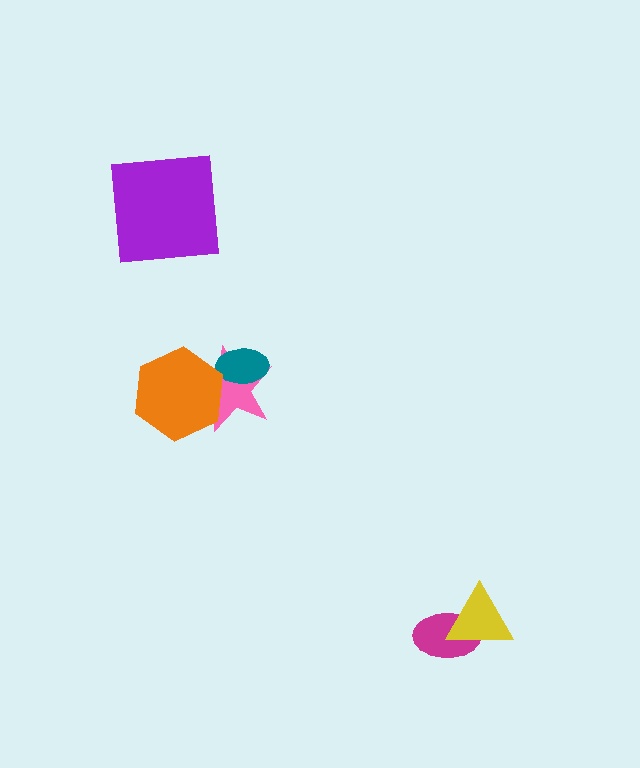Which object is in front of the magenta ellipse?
The yellow triangle is in front of the magenta ellipse.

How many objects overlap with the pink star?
2 objects overlap with the pink star.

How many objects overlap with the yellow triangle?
1 object overlaps with the yellow triangle.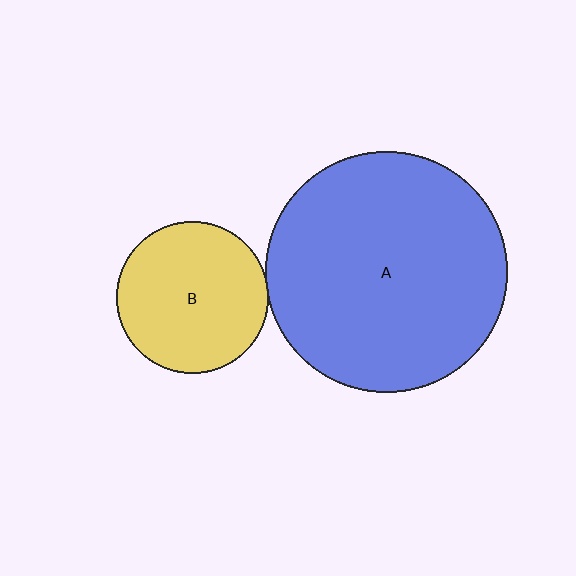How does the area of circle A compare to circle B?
Approximately 2.5 times.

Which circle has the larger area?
Circle A (blue).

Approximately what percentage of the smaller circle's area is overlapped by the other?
Approximately 5%.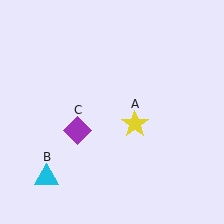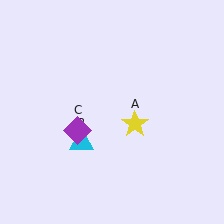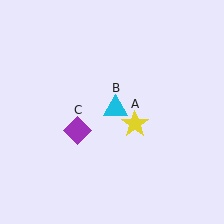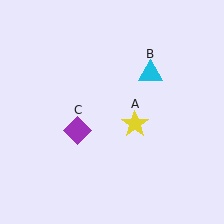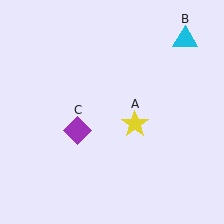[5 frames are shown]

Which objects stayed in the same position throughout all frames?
Yellow star (object A) and purple diamond (object C) remained stationary.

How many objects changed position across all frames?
1 object changed position: cyan triangle (object B).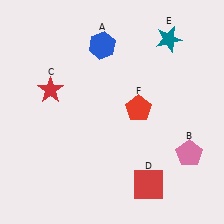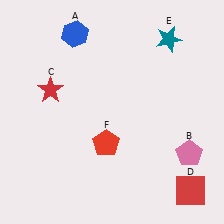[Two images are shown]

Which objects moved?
The objects that moved are: the blue hexagon (A), the red square (D), the red pentagon (F).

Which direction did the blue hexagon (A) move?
The blue hexagon (A) moved left.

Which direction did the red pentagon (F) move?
The red pentagon (F) moved down.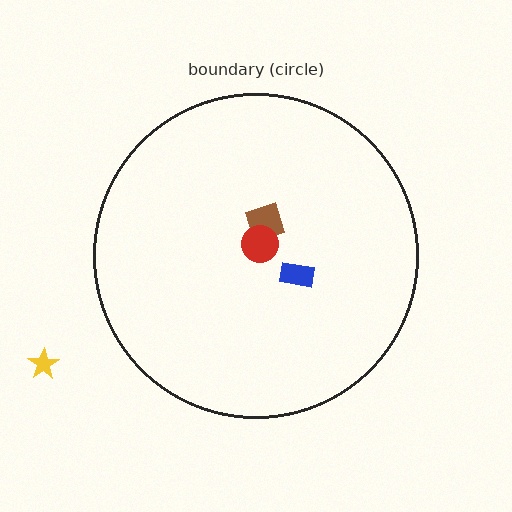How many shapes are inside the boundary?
3 inside, 1 outside.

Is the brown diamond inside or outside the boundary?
Inside.